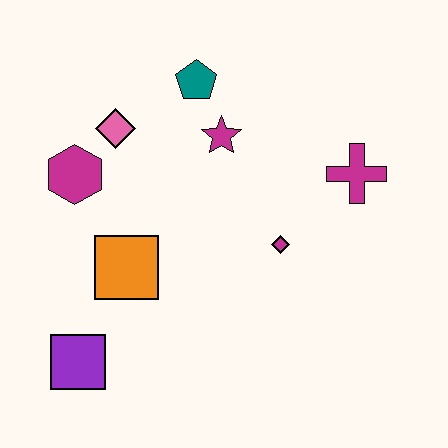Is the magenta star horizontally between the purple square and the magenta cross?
Yes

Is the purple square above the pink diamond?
No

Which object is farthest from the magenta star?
The purple square is farthest from the magenta star.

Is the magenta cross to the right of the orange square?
Yes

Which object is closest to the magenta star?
The teal pentagon is closest to the magenta star.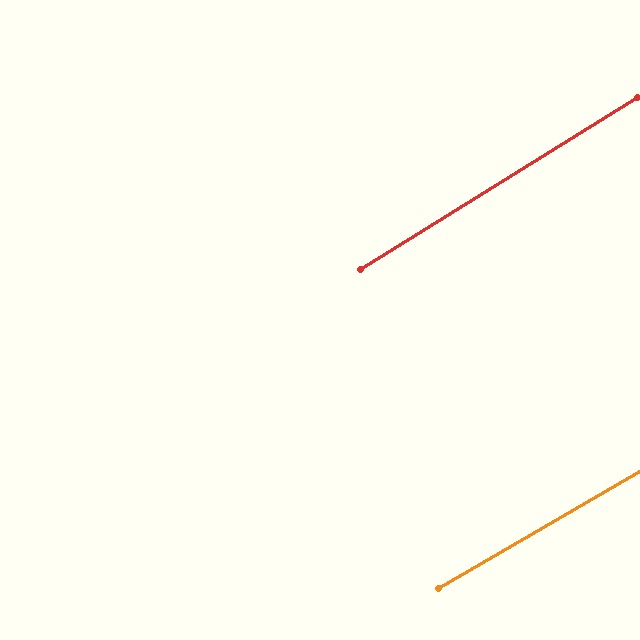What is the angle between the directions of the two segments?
Approximately 1 degree.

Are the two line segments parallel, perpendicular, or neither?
Parallel — their directions differ by only 1.5°.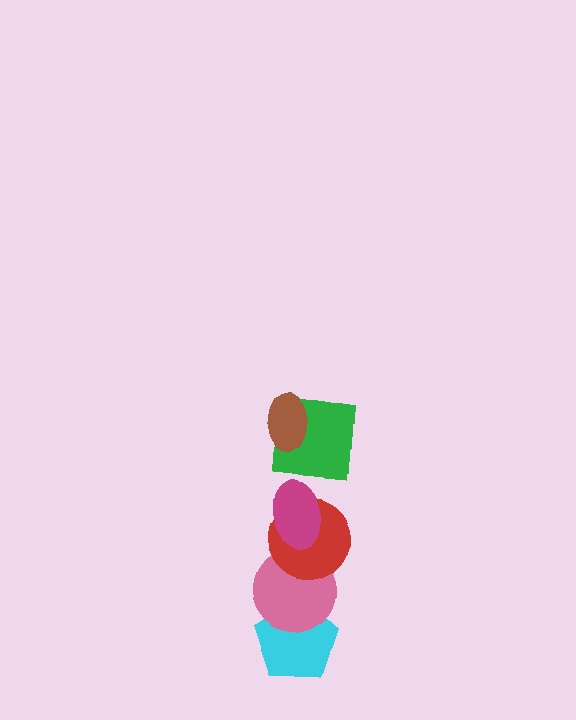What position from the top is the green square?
The green square is 2nd from the top.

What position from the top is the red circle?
The red circle is 4th from the top.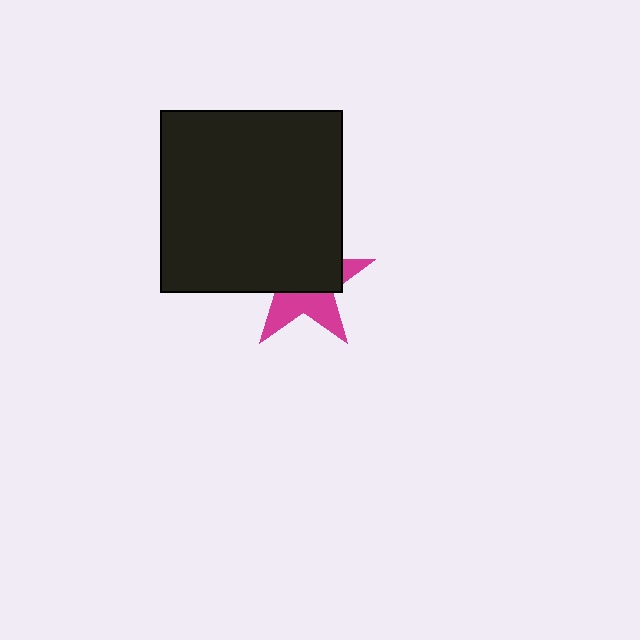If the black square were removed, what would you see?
You would see the complete magenta star.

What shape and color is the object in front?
The object in front is a black square.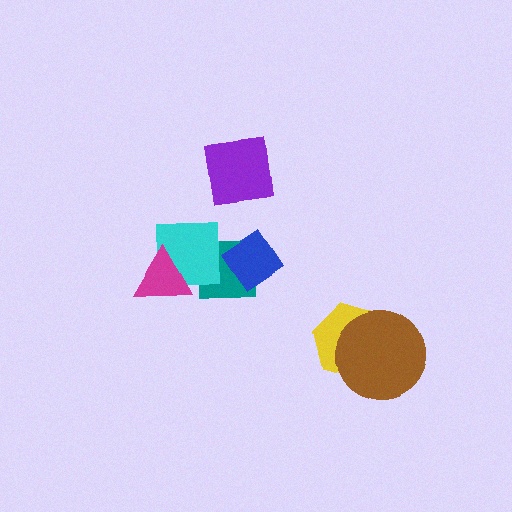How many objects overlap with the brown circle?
1 object overlaps with the brown circle.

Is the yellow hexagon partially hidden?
Yes, it is partially covered by another shape.